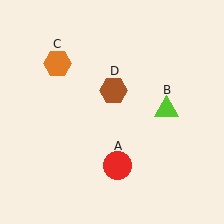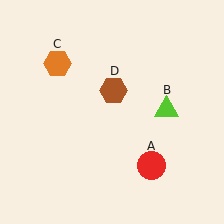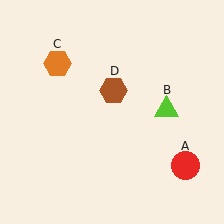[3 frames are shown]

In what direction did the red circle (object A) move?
The red circle (object A) moved right.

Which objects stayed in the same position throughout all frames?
Lime triangle (object B) and orange hexagon (object C) and brown hexagon (object D) remained stationary.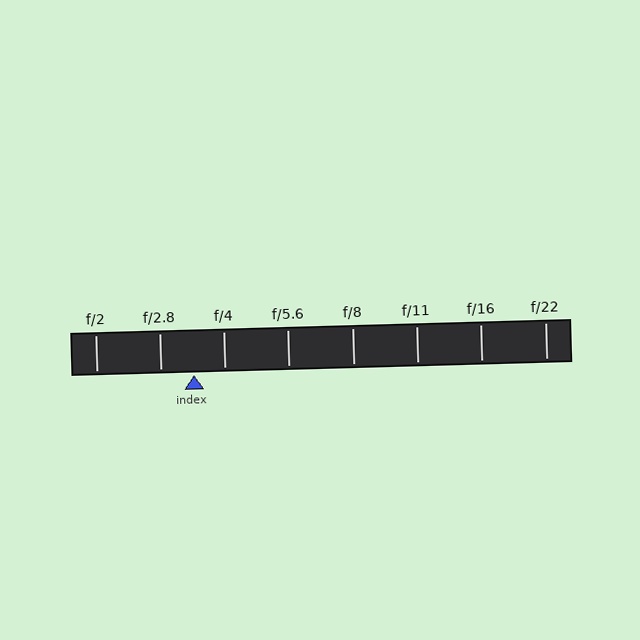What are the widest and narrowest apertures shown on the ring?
The widest aperture shown is f/2 and the narrowest is f/22.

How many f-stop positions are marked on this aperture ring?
There are 8 f-stop positions marked.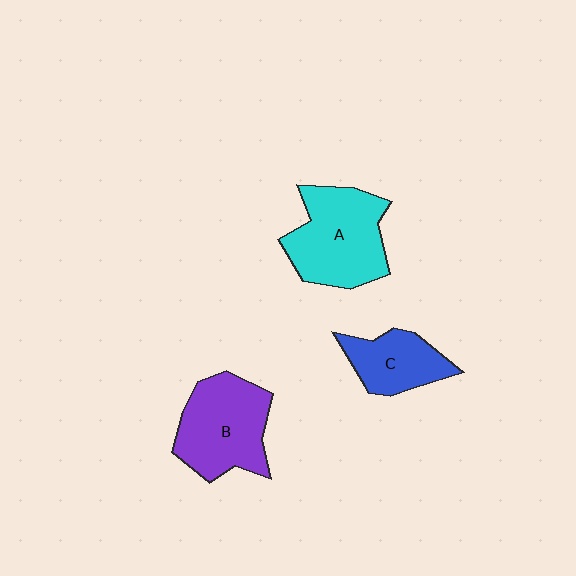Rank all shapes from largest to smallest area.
From largest to smallest: A (cyan), B (purple), C (blue).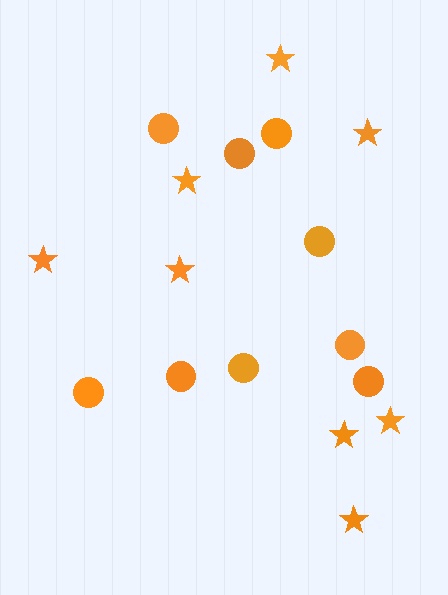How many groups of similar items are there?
There are 2 groups: one group of circles (9) and one group of stars (8).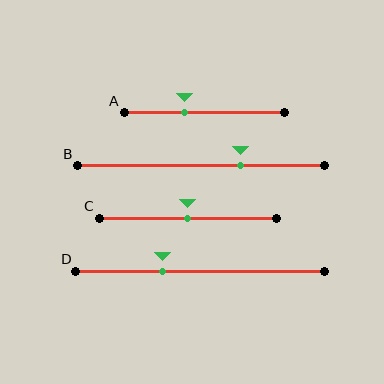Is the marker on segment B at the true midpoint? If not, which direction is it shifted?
No, the marker on segment B is shifted to the right by about 16% of the segment length.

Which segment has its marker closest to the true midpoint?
Segment C has its marker closest to the true midpoint.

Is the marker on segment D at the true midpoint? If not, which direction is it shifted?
No, the marker on segment D is shifted to the left by about 15% of the segment length.